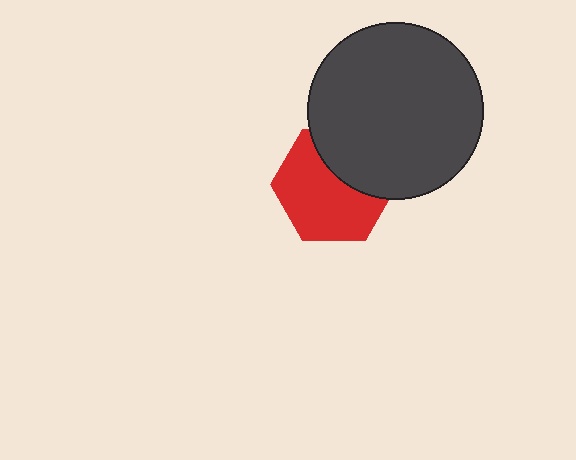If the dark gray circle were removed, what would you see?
You would see the complete red hexagon.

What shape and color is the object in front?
The object in front is a dark gray circle.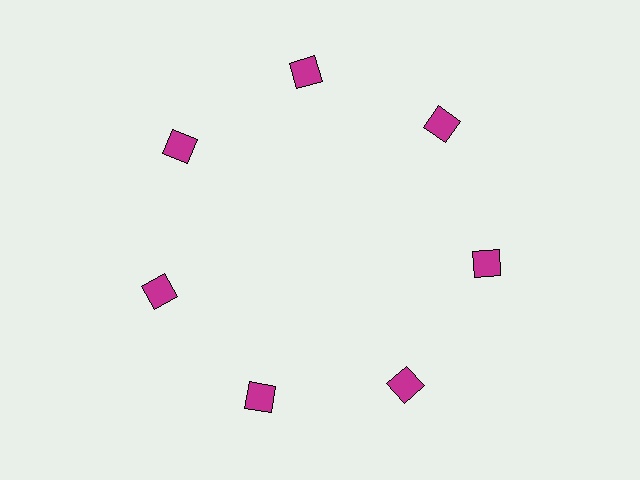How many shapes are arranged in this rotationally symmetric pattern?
There are 7 shapes, arranged in 7 groups of 1.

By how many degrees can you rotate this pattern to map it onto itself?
The pattern maps onto itself every 51 degrees of rotation.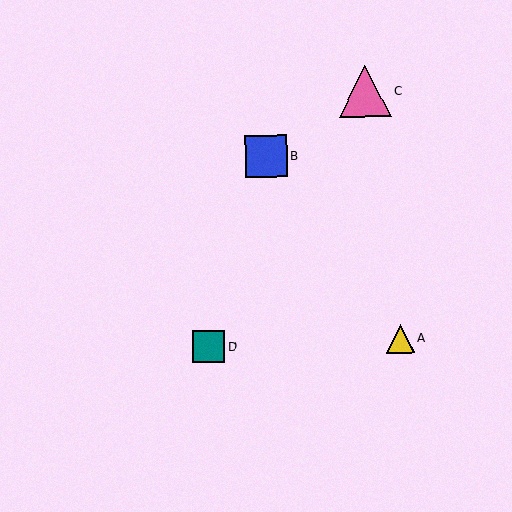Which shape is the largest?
The pink triangle (labeled C) is the largest.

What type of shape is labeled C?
Shape C is a pink triangle.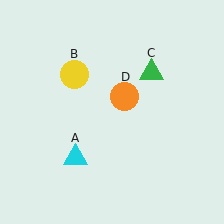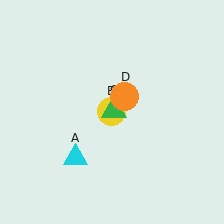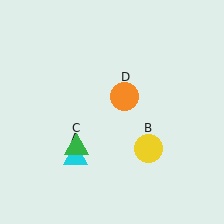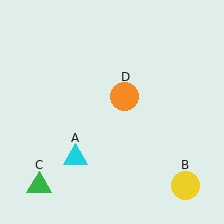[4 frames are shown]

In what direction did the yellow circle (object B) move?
The yellow circle (object B) moved down and to the right.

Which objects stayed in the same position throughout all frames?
Cyan triangle (object A) and orange circle (object D) remained stationary.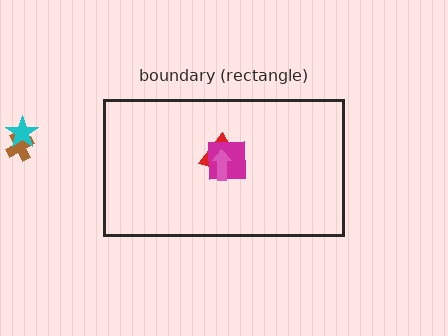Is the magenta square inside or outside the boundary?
Inside.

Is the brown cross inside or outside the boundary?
Outside.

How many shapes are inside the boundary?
3 inside, 2 outside.